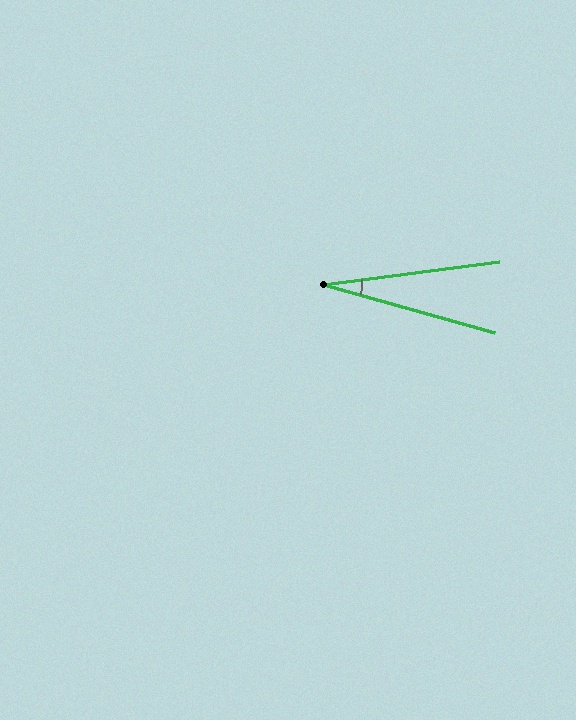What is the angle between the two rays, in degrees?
Approximately 23 degrees.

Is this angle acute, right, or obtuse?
It is acute.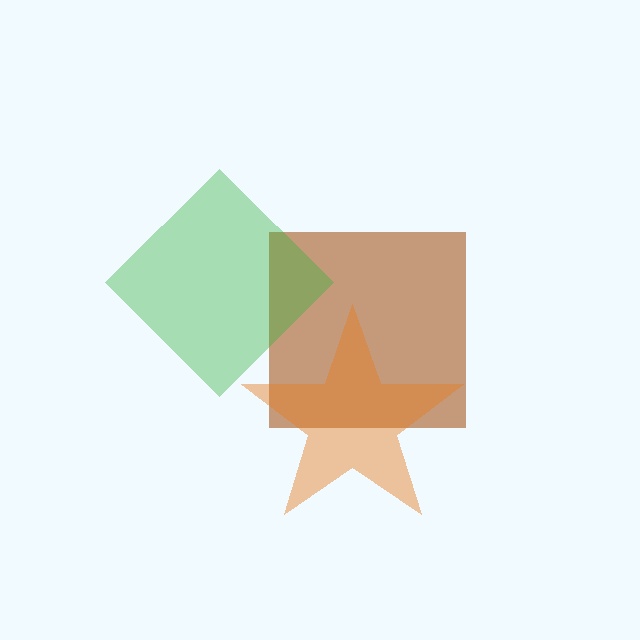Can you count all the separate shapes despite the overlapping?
Yes, there are 3 separate shapes.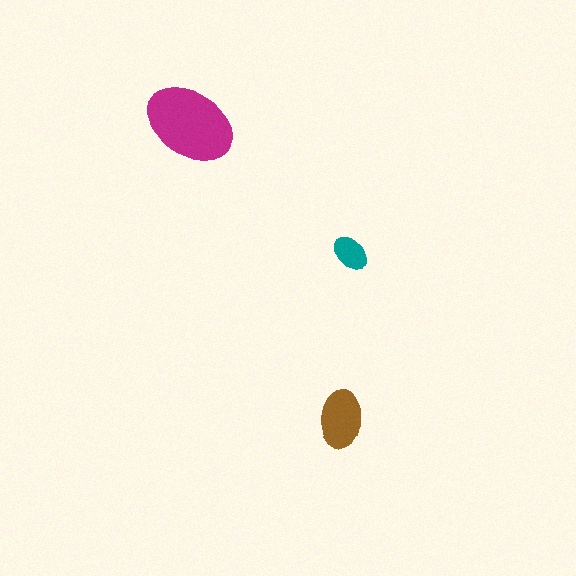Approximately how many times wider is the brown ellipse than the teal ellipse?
About 1.5 times wider.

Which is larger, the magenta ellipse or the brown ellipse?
The magenta one.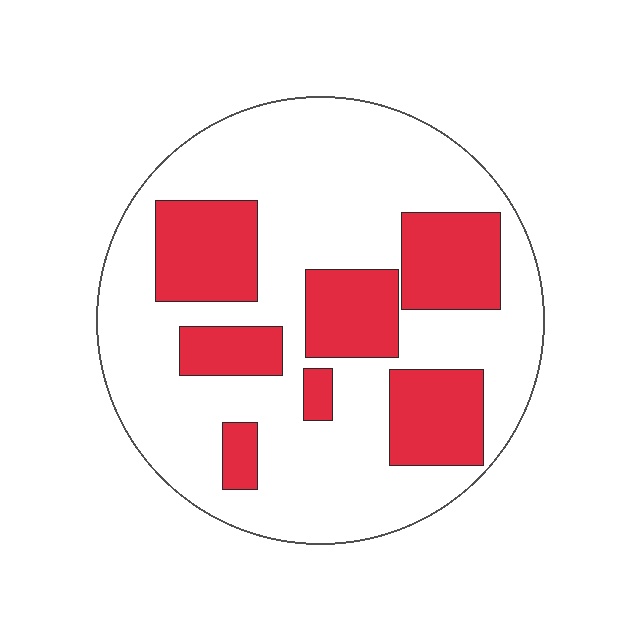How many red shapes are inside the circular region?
7.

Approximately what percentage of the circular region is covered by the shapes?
Approximately 30%.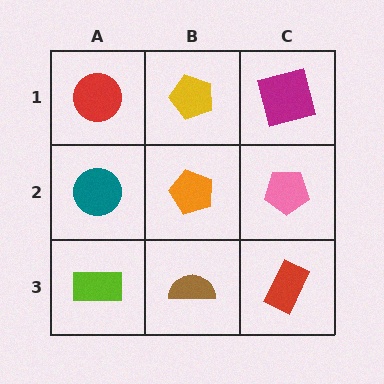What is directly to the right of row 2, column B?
A pink pentagon.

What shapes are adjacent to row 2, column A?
A red circle (row 1, column A), a lime rectangle (row 3, column A), an orange pentagon (row 2, column B).